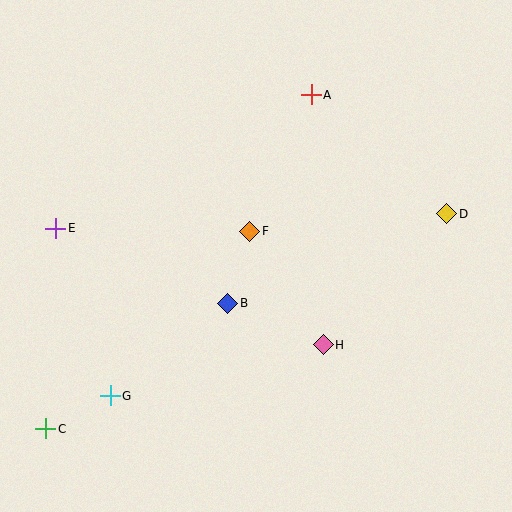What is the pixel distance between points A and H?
The distance between A and H is 251 pixels.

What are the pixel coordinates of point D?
Point D is at (447, 214).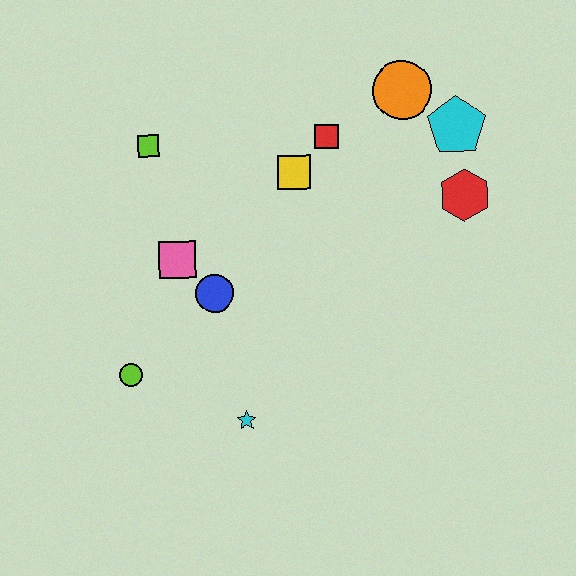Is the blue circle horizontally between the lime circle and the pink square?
No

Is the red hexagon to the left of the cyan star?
No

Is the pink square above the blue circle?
Yes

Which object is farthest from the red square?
The lime circle is farthest from the red square.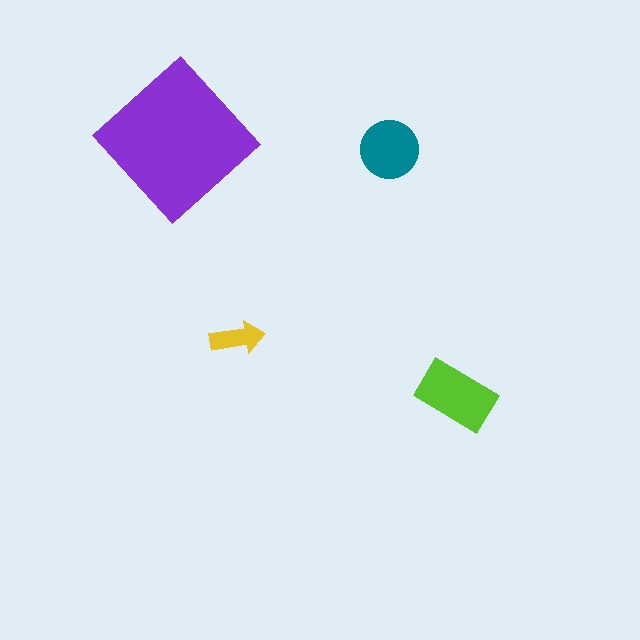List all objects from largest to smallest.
The purple diamond, the lime rectangle, the teal circle, the yellow arrow.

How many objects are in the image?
There are 4 objects in the image.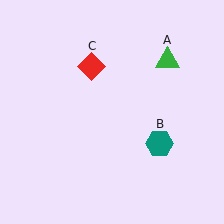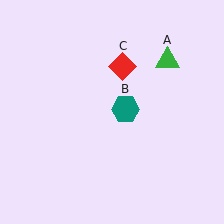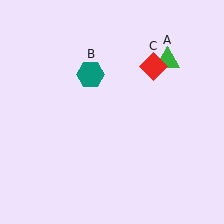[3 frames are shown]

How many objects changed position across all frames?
2 objects changed position: teal hexagon (object B), red diamond (object C).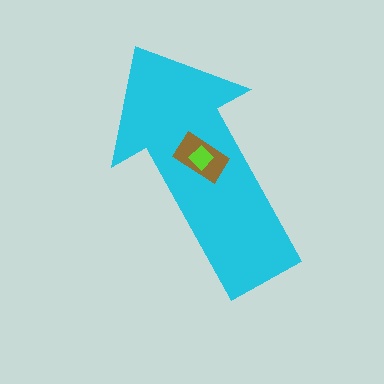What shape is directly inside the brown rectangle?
The lime diamond.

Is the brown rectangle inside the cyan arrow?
Yes.